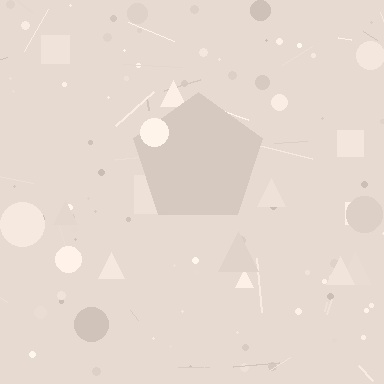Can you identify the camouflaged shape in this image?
The camouflaged shape is a pentagon.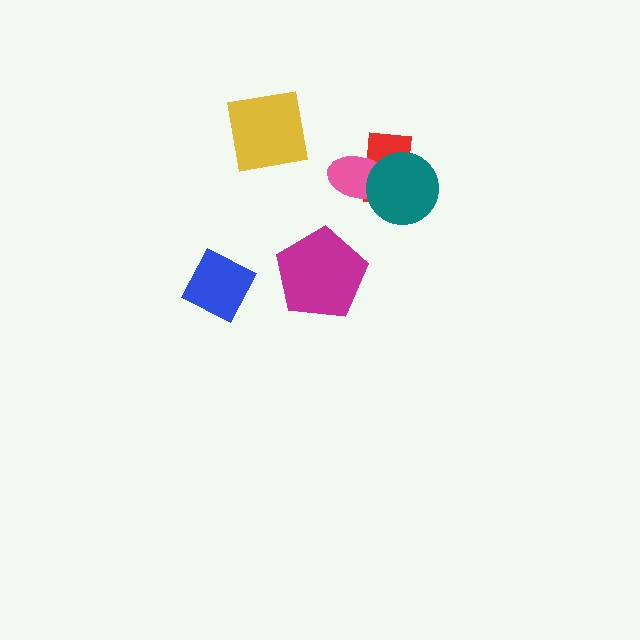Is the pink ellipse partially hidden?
Yes, it is partially covered by another shape.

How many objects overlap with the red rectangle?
2 objects overlap with the red rectangle.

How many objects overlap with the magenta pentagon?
0 objects overlap with the magenta pentagon.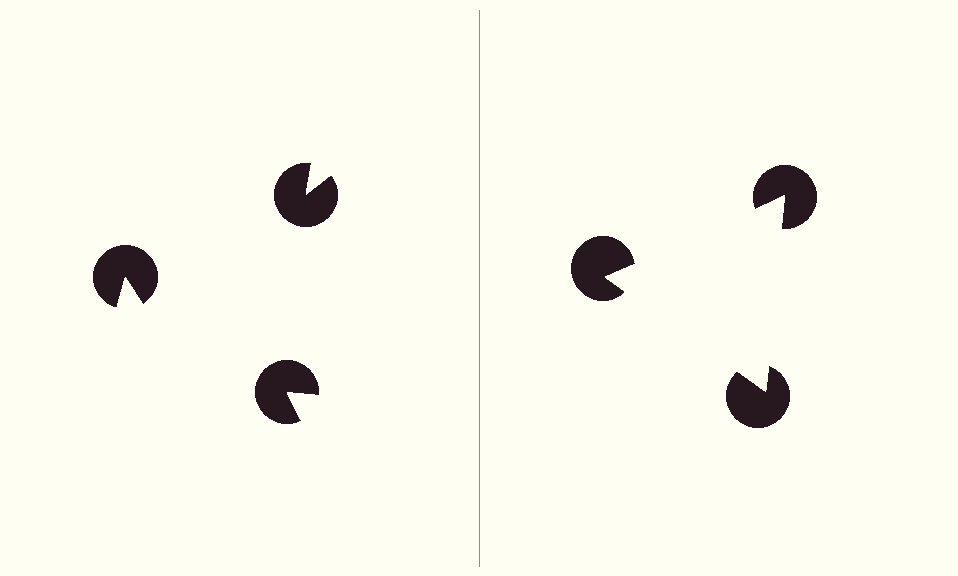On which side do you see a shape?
An illusory triangle appears on the right side. On the left side the wedge cuts are rotated, so no coherent shape forms.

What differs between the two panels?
The pac-man discs are positioned identically on both sides; only the wedge orientations differ. On the right they align to a triangle; on the left they are misaligned.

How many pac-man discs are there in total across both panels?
6 — 3 on each side.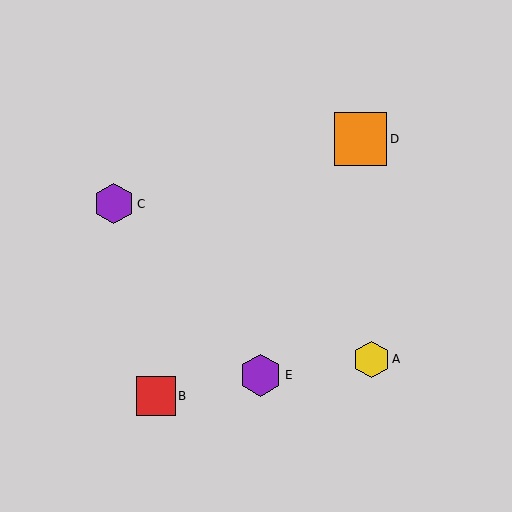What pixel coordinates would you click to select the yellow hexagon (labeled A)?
Click at (372, 359) to select the yellow hexagon A.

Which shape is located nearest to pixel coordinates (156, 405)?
The red square (labeled B) at (156, 396) is nearest to that location.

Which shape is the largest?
The orange square (labeled D) is the largest.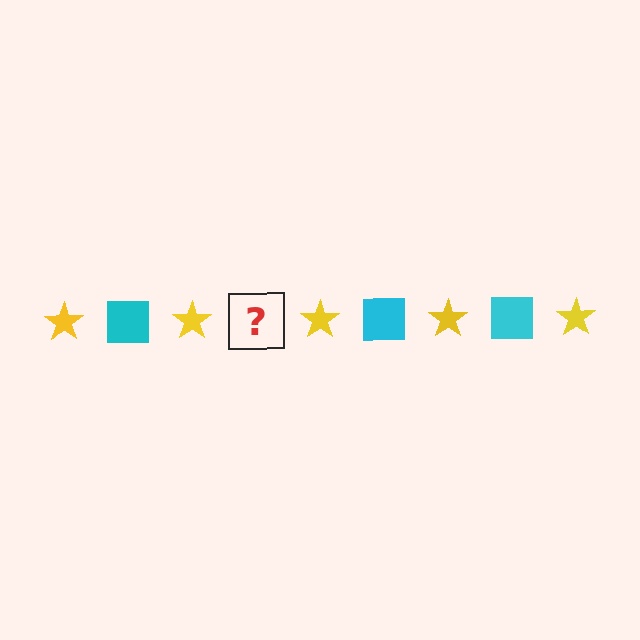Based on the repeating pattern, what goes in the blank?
The blank should be a cyan square.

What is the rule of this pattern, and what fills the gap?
The rule is that the pattern alternates between yellow star and cyan square. The gap should be filled with a cyan square.